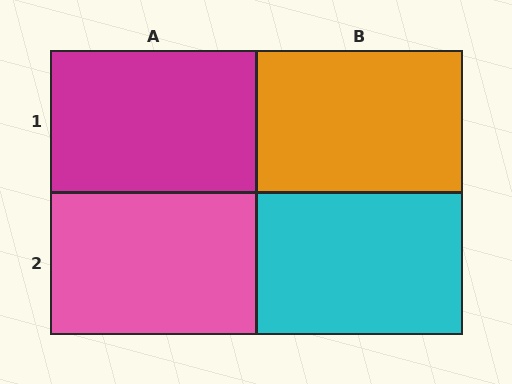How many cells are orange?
1 cell is orange.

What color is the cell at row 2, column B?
Cyan.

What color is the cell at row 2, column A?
Pink.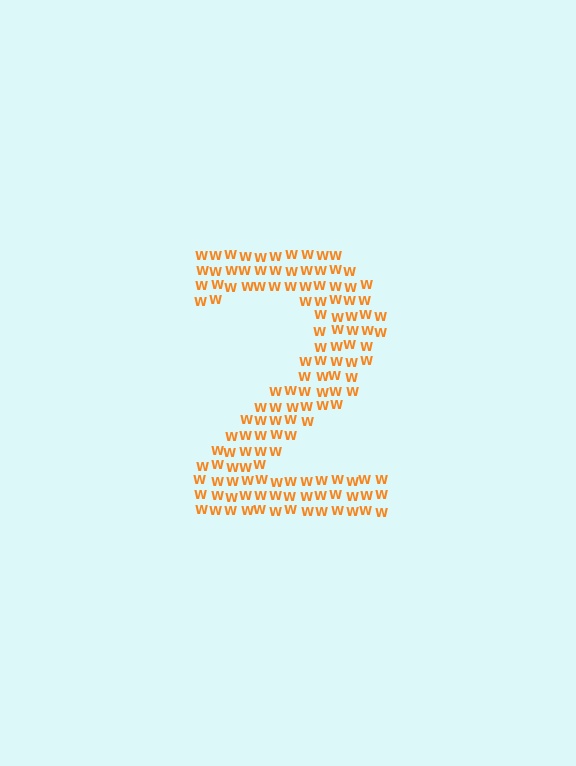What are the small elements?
The small elements are letter W's.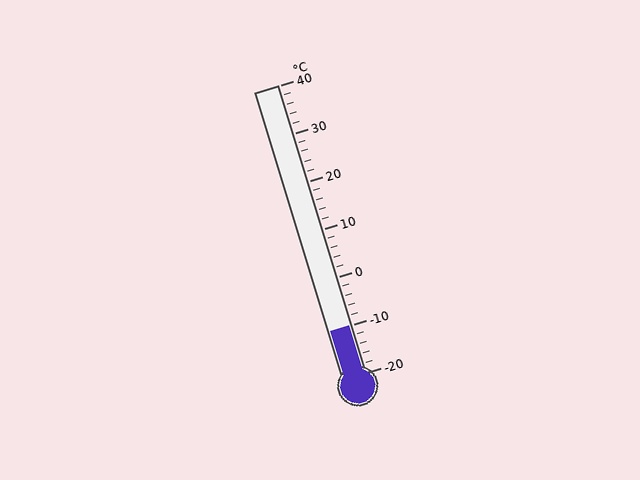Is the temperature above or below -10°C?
The temperature is at -10°C.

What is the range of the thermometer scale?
The thermometer scale ranges from -20°C to 40°C.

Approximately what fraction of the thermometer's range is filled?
The thermometer is filled to approximately 15% of its range.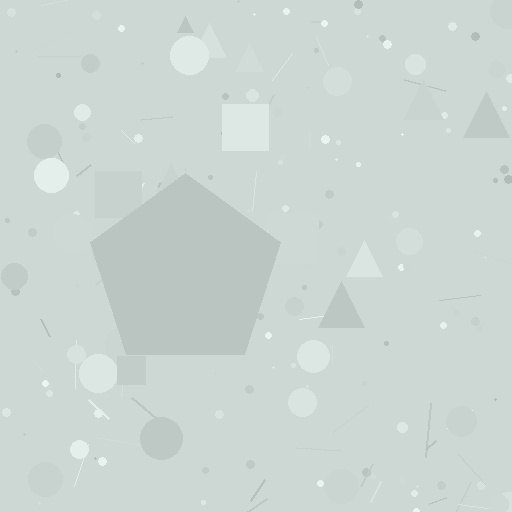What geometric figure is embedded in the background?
A pentagon is embedded in the background.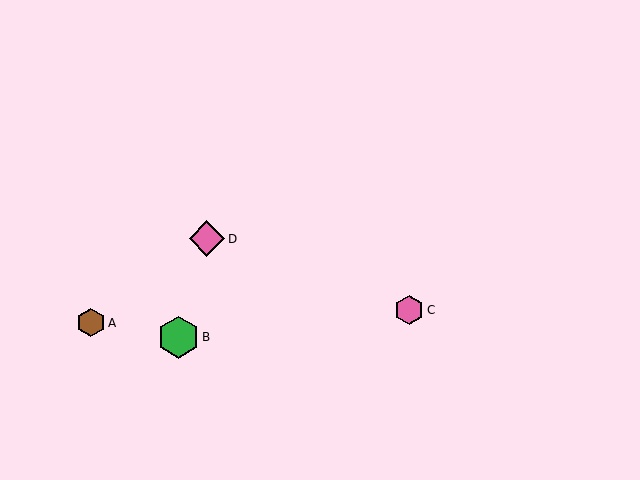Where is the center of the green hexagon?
The center of the green hexagon is at (178, 337).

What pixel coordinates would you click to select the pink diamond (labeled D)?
Click at (207, 239) to select the pink diamond D.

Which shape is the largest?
The green hexagon (labeled B) is the largest.